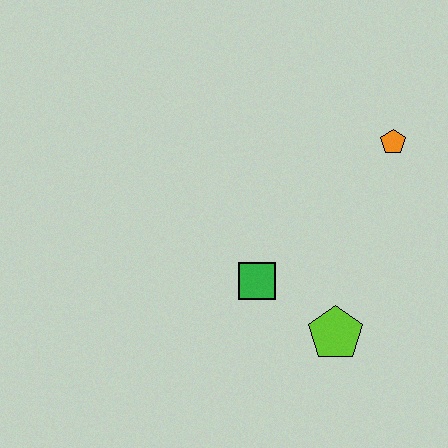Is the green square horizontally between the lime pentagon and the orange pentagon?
No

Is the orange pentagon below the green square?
No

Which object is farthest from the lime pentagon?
The orange pentagon is farthest from the lime pentagon.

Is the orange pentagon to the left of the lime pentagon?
No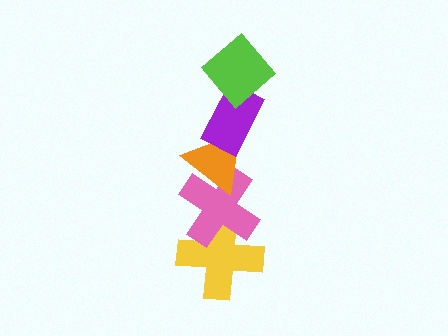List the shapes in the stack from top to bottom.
From top to bottom: the lime diamond, the purple rectangle, the orange triangle, the pink cross, the yellow cross.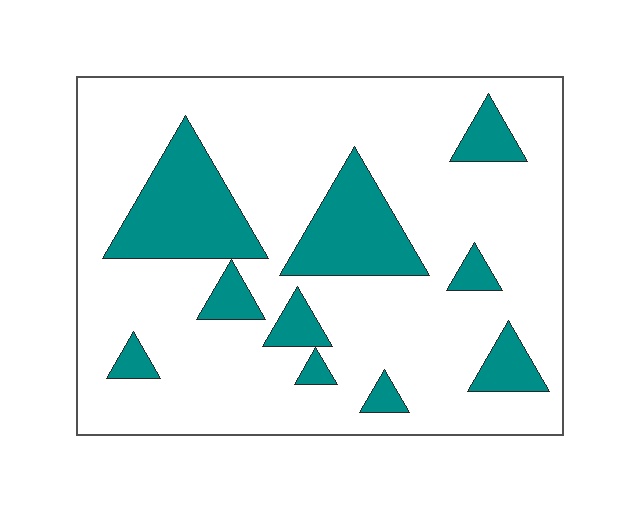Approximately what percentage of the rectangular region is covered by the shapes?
Approximately 20%.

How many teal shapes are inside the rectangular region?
10.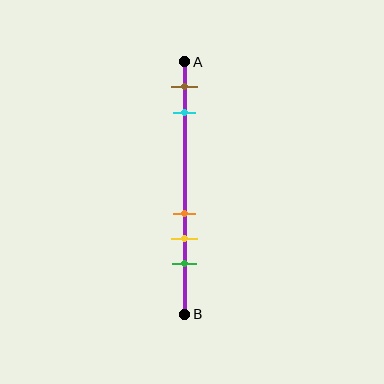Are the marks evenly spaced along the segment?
No, the marks are not evenly spaced.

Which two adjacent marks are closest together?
The orange and yellow marks are the closest adjacent pair.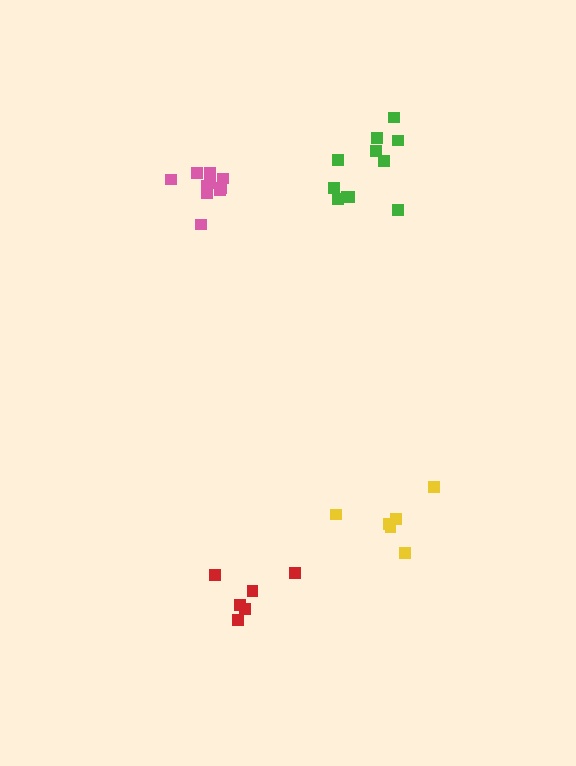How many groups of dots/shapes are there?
There are 4 groups.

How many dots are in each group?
Group 1: 6 dots, Group 2: 11 dots, Group 3: 6 dots, Group 4: 11 dots (34 total).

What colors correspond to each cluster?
The clusters are colored: yellow, green, red, pink.